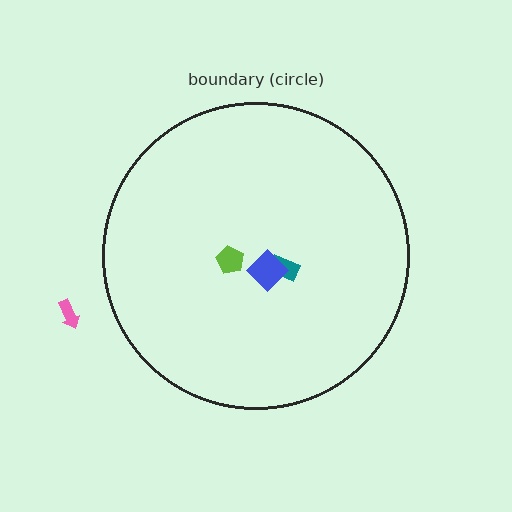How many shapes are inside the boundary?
3 inside, 1 outside.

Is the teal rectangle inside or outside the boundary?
Inside.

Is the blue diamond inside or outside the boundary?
Inside.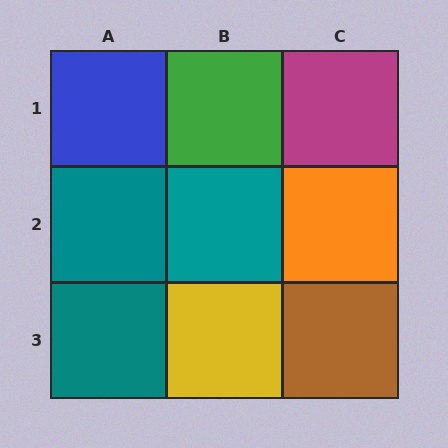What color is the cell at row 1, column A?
Blue.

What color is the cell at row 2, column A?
Teal.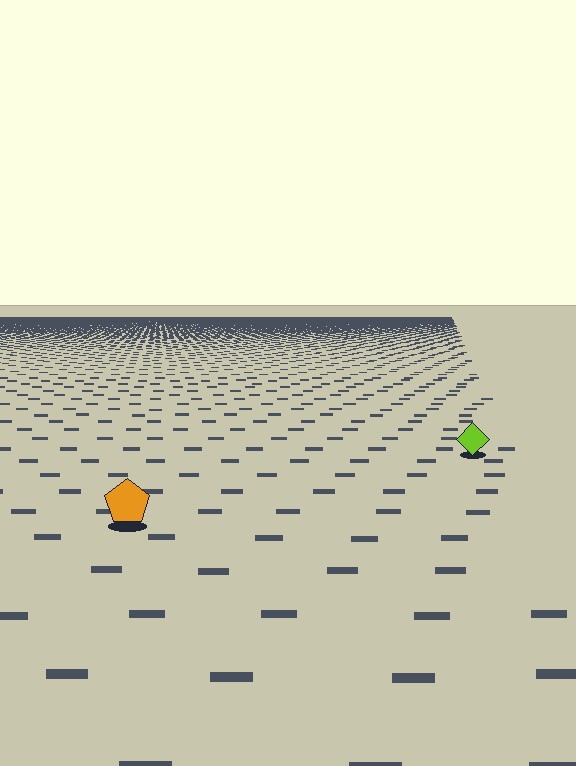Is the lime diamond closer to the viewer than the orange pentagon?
No. The orange pentagon is closer — you can tell from the texture gradient: the ground texture is coarser near it.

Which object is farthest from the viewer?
The lime diamond is farthest from the viewer. It appears smaller and the ground texture around it is denser.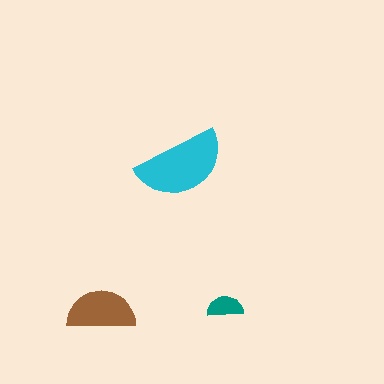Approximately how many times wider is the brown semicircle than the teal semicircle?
About 2 times wider.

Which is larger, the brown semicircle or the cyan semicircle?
The cyan one.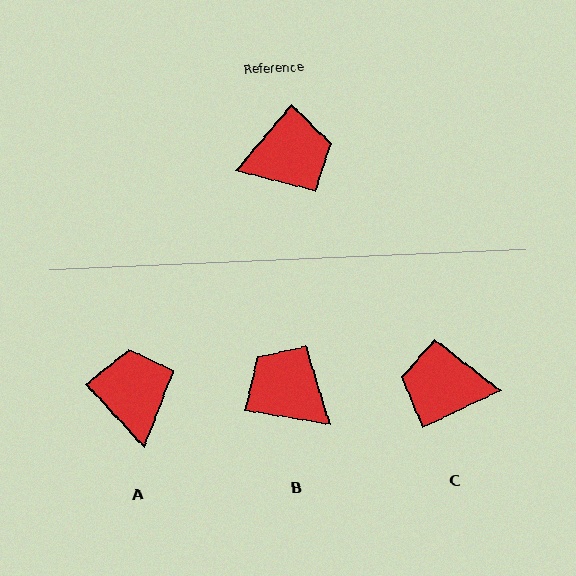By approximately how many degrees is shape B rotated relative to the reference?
Approximately 121 degrees counter-clockwise.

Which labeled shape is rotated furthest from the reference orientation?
C, about 157 degrees away.